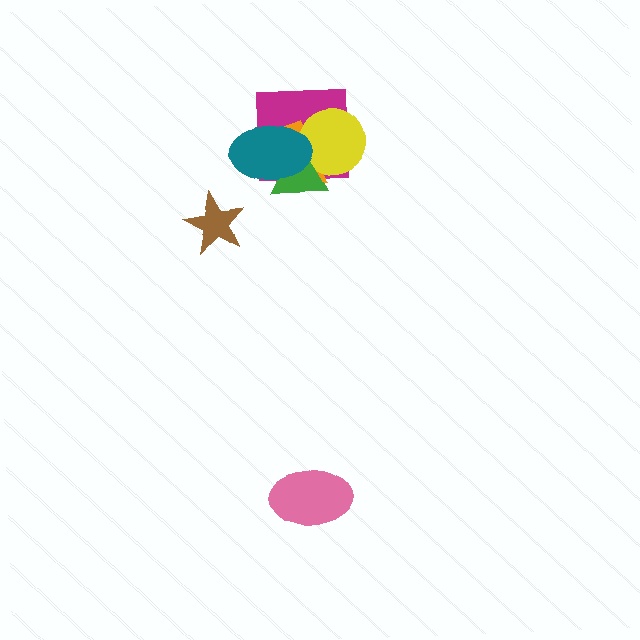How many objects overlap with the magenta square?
4 objects overlap with the magenta square.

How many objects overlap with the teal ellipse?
4 objects overlap with the teal ellipse.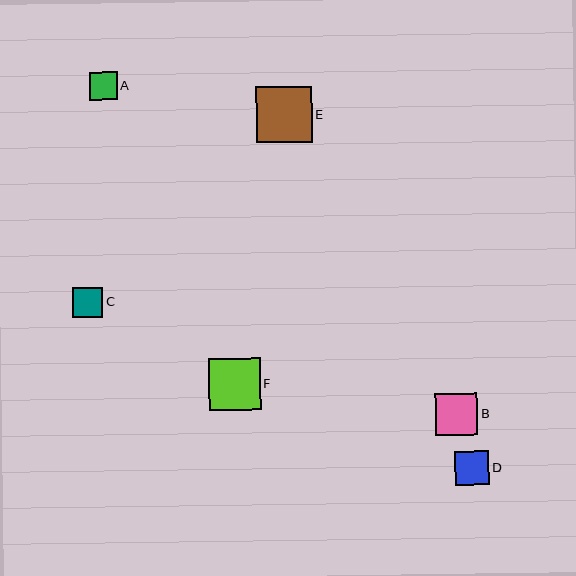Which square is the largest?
Square E is the largest with a size of approximately 56 pixels.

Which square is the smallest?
Square A is the smallest with a size of approximately 28 pixels.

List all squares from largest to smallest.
From largest to smallest: E, F, B, D, C, A.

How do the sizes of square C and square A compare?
Square C and square A are approximately the same size.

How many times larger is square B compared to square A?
Square B is approximately 1.5 times the size of square A.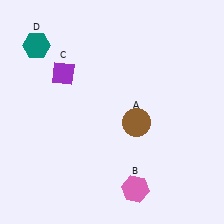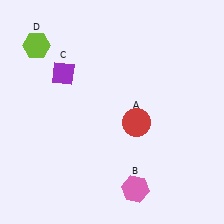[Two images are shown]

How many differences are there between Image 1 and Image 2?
There are 2 differences between the two images.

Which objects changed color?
A changed from brown to red. D changed from teal to lime.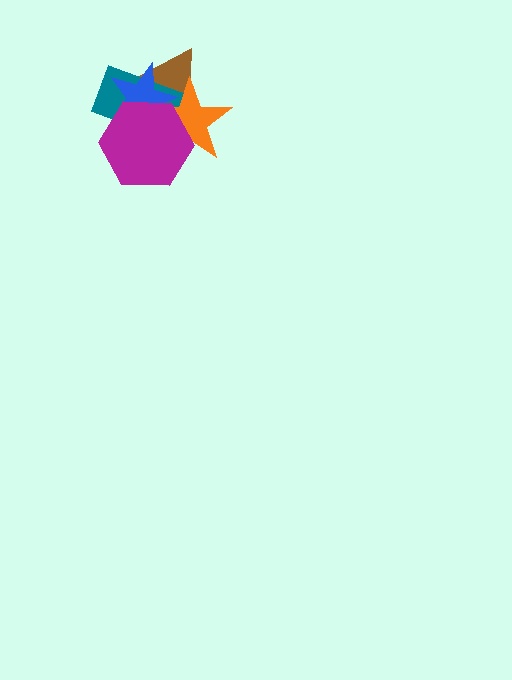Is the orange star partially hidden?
Yes, it is partially covered by another shape.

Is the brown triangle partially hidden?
Yes, it is partially covered by another shape.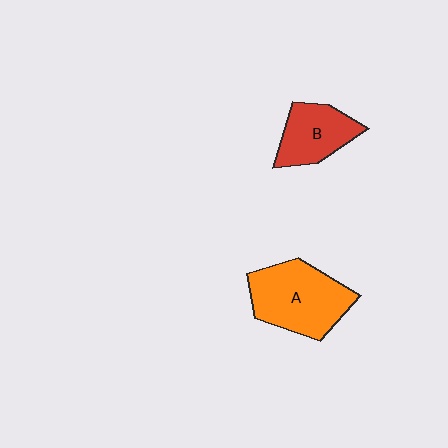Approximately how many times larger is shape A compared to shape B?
Approximately 1.5 times.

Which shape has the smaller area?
Shape B (red).